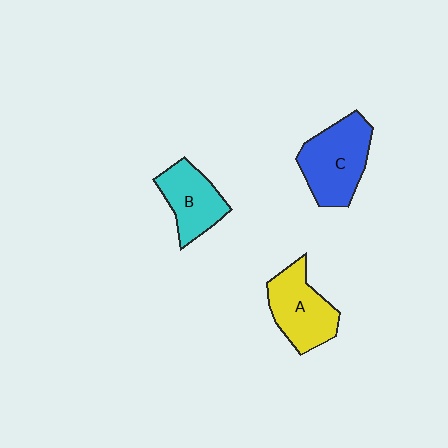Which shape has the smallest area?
Shape B (cyan).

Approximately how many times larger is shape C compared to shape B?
Approximately 1.3 times.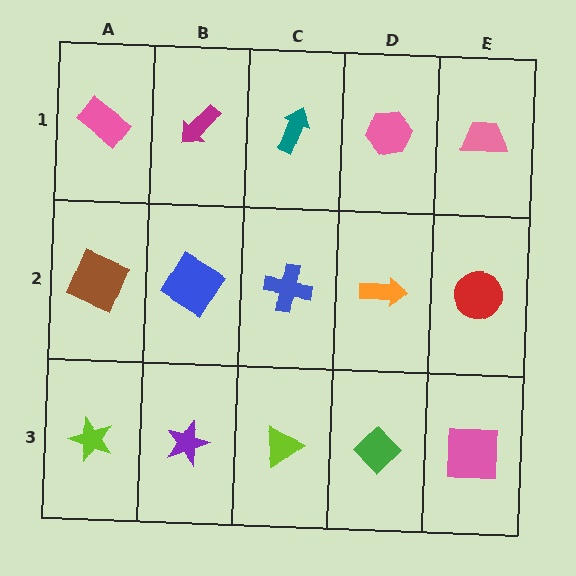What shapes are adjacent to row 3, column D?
An orange arrow (row 2, column D), a lime triangle (row 3, column C), a pink square (row 3, column E).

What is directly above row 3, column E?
A red circle.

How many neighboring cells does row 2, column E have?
3.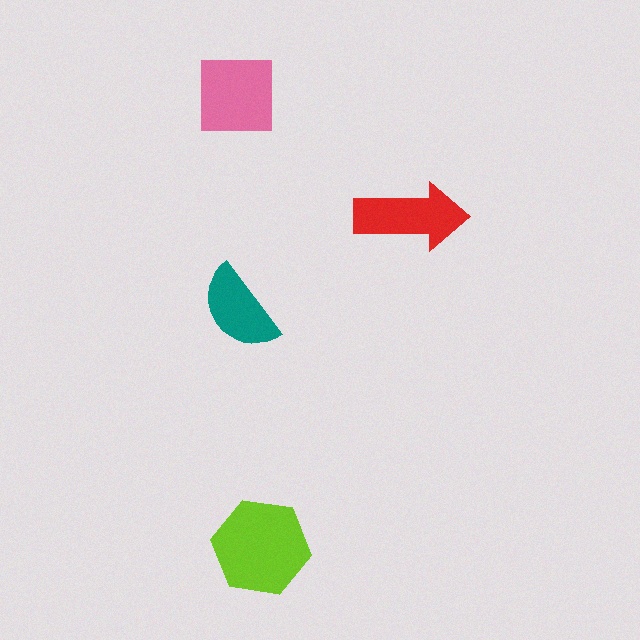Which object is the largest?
The lime hexagon.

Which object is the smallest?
The teal semicircle.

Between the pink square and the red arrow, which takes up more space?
The pink square.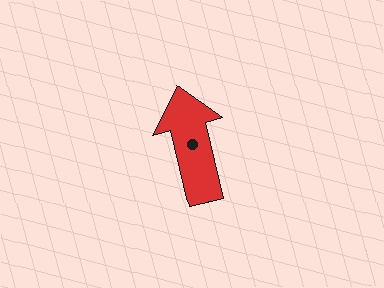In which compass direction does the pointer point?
North.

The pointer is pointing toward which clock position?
Roughly 12 o'clock.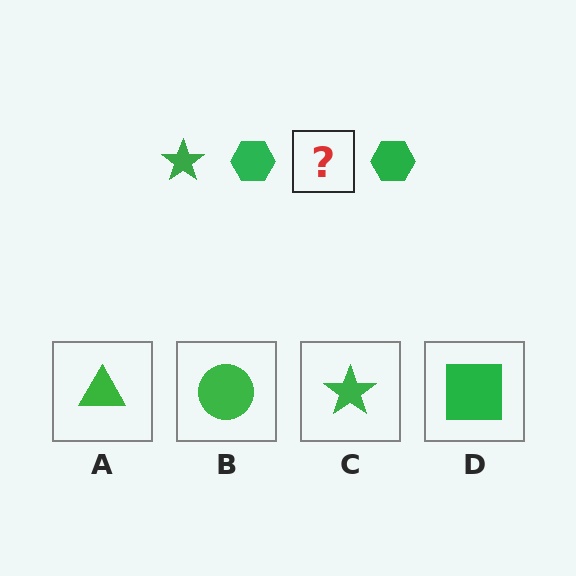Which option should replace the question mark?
Option C.